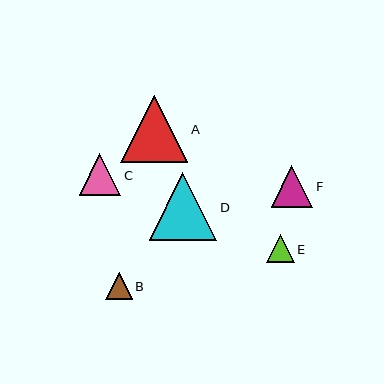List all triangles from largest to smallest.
From largest to smallest: D, A, F, C, E, B.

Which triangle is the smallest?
Triangle B is the smallest with a size of approximately 26 pixels.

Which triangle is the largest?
Triangle D is the largest with a size of approximately 68 pixels.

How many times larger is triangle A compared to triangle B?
Triangle A is approximately 2.5 times the size of triangle B.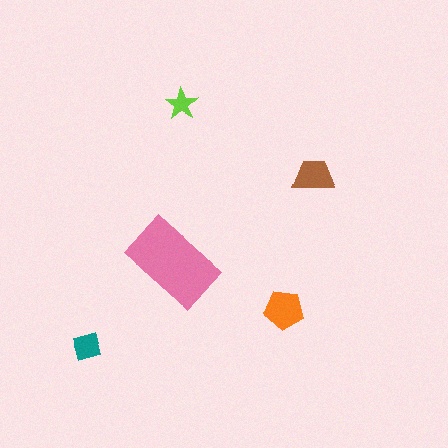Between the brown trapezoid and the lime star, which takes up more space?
The brown trapezoid.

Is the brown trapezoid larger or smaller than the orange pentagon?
Smaller.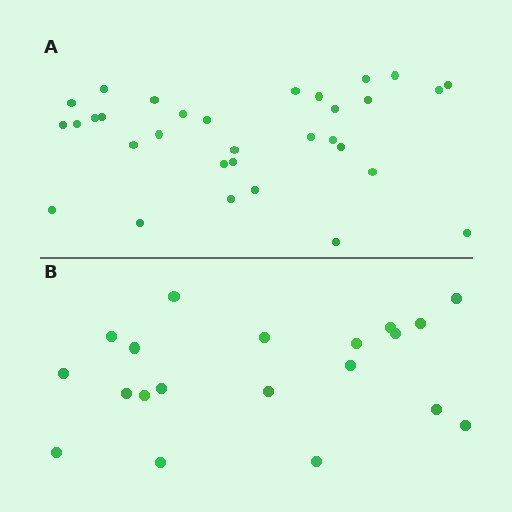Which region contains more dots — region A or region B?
Region A (the top region) has more dots.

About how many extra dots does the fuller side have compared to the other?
Region A has roughly 12 or so more dots than region B.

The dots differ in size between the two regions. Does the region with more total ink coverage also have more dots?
No. Region B has more total ink coverage because its dots are larger, but region A actually contains more individual dots. Total area can be misleading — the number of items is what matters here.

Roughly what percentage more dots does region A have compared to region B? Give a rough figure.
About 60% more.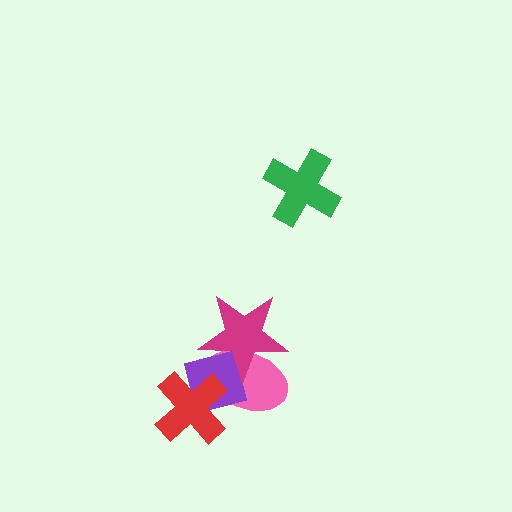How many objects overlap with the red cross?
2 objects overlap with the red cross.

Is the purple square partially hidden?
Yes, it is partially covered by another shape.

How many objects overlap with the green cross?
0 objects overlap with the green cross.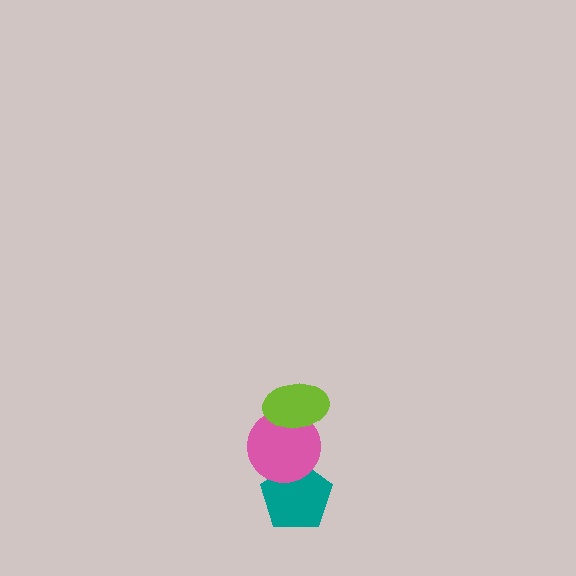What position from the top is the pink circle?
The pink circle is 2nd from the top.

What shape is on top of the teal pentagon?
The pink circle is on top of the teal pentagon.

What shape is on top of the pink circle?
The lime ellipse is on top of the pink circle.